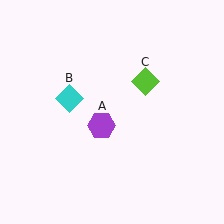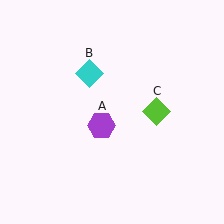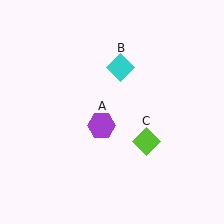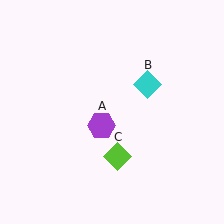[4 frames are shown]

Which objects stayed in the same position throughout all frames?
Purple hexagon (object A) remained stationary.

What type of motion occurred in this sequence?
The cyan diamond (object B), lime diamond (object C) rotated clockwise around the center of the scene.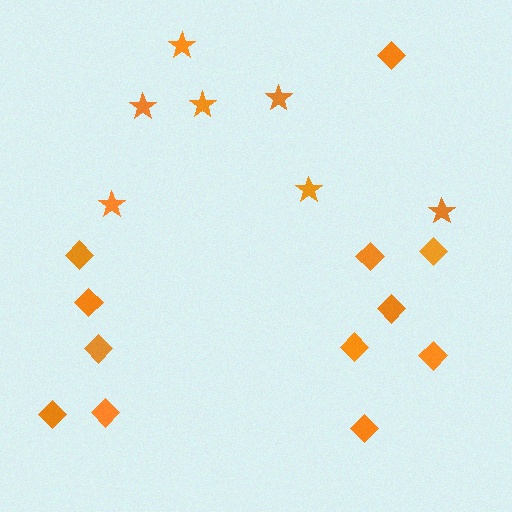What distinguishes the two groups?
There are 2 groups: one group of diamonds (12) and one group of stars (7).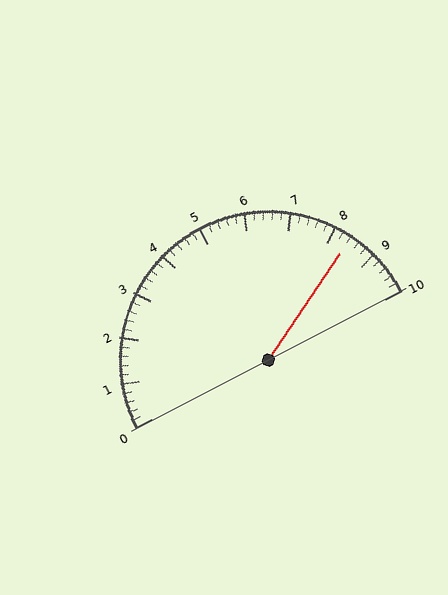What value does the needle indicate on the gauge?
The needle indicates approximately 8.4.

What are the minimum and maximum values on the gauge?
The gauge ranges from 0 to 10.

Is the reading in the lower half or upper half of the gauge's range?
The reading is in the upper half of the range (0 to 10).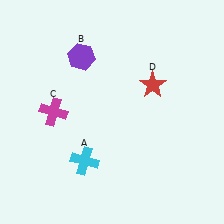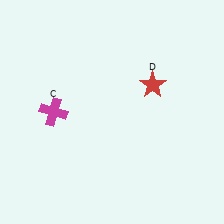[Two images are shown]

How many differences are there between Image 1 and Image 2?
There are 2 differences between the two images.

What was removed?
The purple hexagon (B), the cyan cross (A) were removed in Image 2.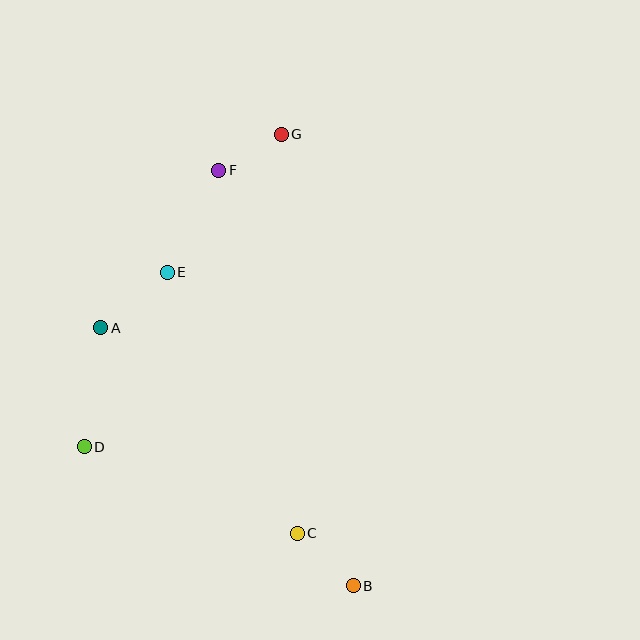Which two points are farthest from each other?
Points B and G are farthest from each other.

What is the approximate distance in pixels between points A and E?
The distance between A and E is approximately 87 pixels.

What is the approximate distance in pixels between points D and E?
The distance between D and E is approximately 193 pixels.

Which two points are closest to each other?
Points F and G are closest to each other.